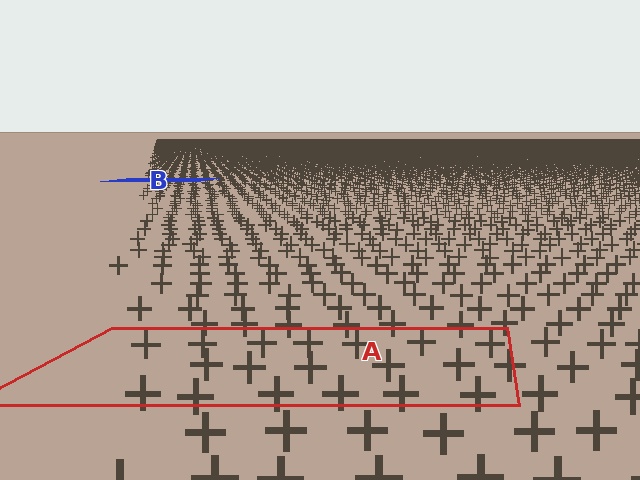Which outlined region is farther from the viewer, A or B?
Region B is farther from the viewer — the texture elements inside it appear smaller and more densely packed.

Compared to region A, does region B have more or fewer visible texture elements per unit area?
Region B has more texture elements per unit area — they are packed more densely because it is farther away.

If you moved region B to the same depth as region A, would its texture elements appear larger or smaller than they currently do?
They would appear larger. At a closer depth, the same texture elements are projected at a bigger on-screen size.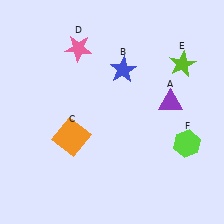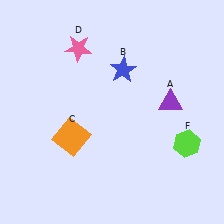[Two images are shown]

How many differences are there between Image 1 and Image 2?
There is 1 difference between the two images.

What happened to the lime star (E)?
The lime star (E) was removed in Image 2. It was in the top-right area of Image 1.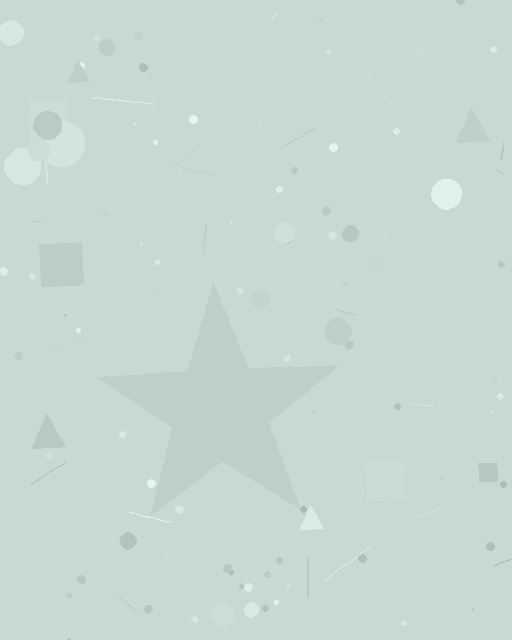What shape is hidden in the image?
A star is hidden in the image.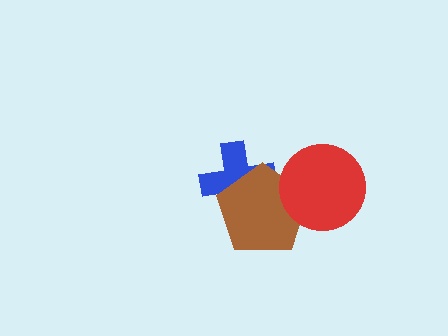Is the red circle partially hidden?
No, no other shape covers it.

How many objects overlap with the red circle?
1 object overlaps with the red circle.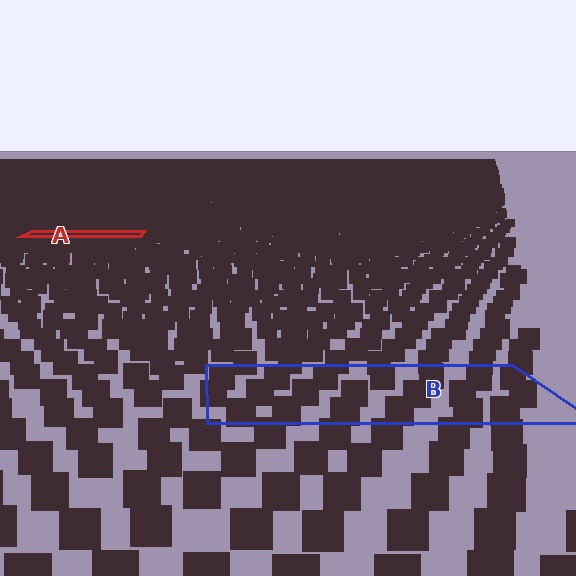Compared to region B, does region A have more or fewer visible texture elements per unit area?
Region A has more texture elements per unit area — they are packed more densely because it is farther away.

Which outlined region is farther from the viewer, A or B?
Region A is farther from the viewer — the texture elements inside it appear smaller and more densely packed.